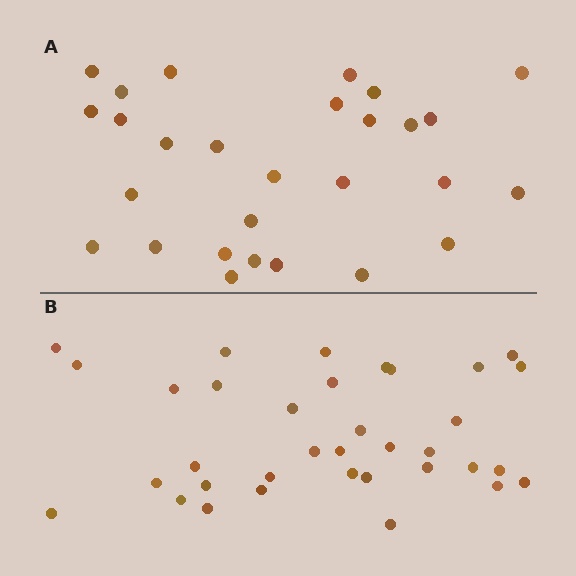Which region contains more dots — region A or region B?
Region B (the bottom region) has more dots.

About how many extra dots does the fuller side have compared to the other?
Region B has roughly 8 or so more dots than region A.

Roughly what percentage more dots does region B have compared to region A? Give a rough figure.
About 25% more.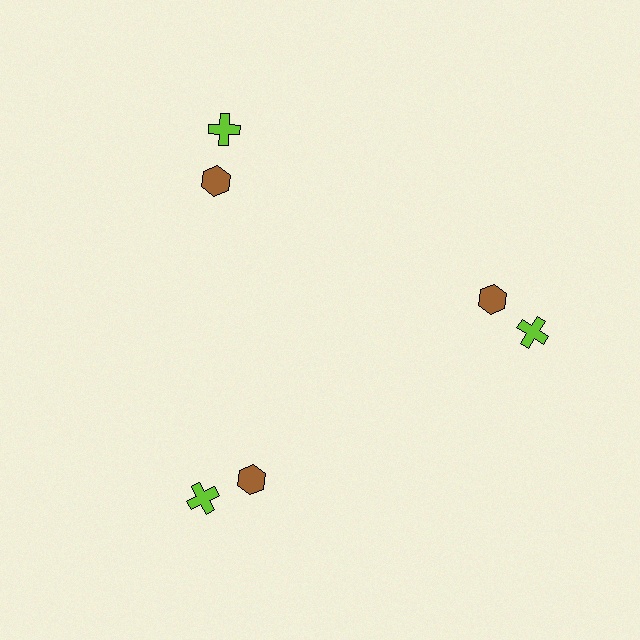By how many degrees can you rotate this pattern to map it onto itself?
The pattern maps onto itself every 120 degrees of rotation.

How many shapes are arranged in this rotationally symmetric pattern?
There are 6 shapes, arranged in 3 groups of 2.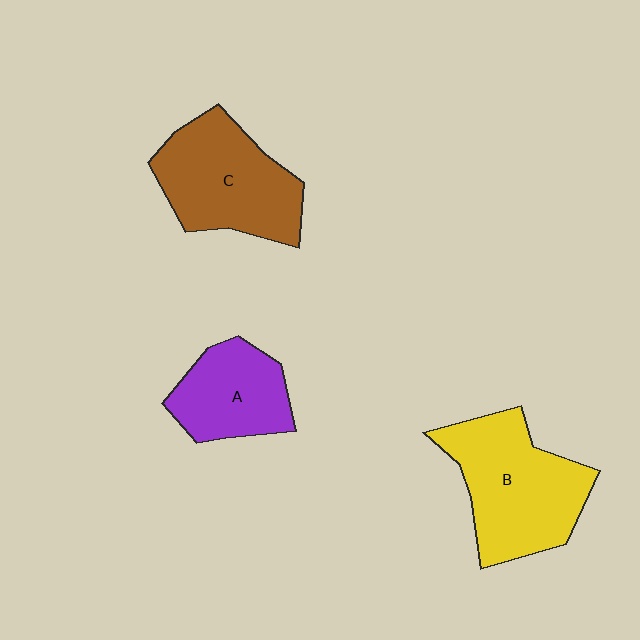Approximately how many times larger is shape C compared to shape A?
Approximately 1.4 times.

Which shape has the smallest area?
Shape A (purple).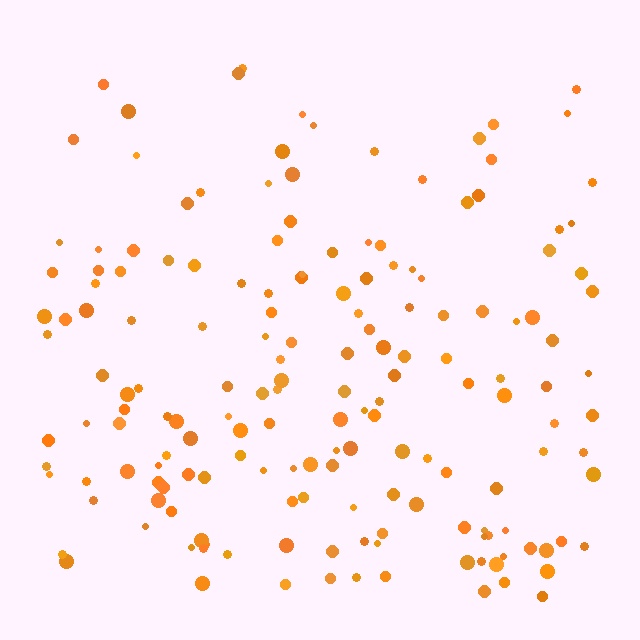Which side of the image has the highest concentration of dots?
The bottom.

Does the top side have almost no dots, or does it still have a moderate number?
Still a moderate number, just noticeably fewer than the bottom.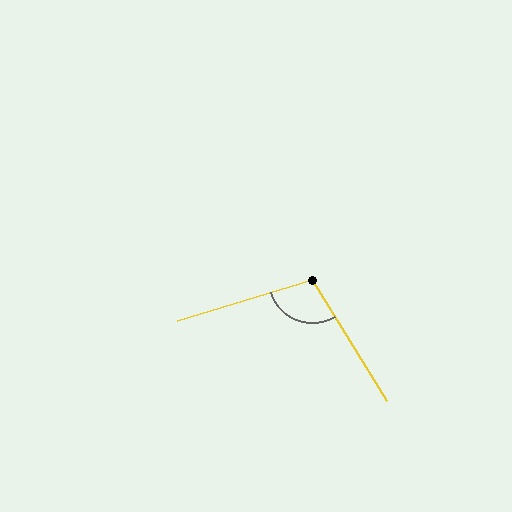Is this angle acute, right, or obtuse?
It is obtuse.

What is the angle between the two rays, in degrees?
Approximately 105 degrees.